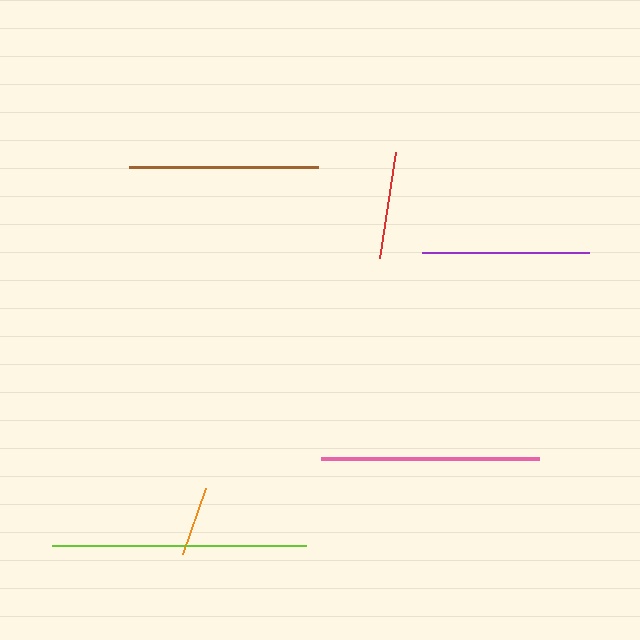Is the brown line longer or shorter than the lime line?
The lime line is longer than the brown line.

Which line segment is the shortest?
The orange line is the shortest at approximately 70 pixels.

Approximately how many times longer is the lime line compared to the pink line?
The lime line is approximately 1.2 times the length of the pink line.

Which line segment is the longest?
The lime line is the longest at approximately 253 pixels.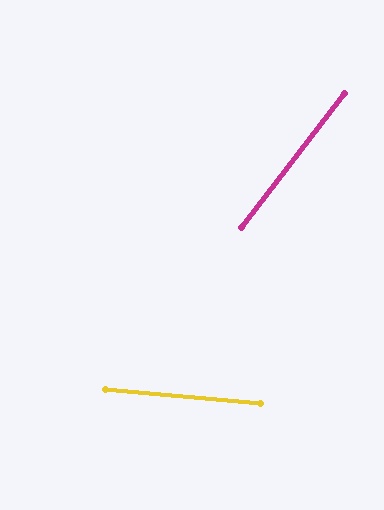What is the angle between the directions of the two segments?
Approximately 58 degrees.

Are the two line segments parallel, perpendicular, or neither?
Neither parallel nor perpendicular — they differ by about 58°.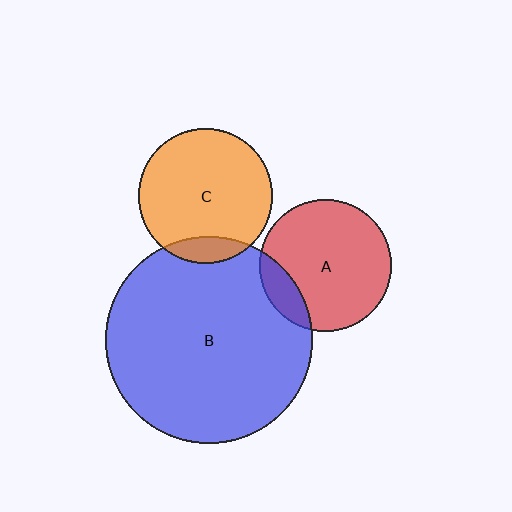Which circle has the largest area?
Circle B (blue).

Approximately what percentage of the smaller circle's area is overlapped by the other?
Approximately 10%.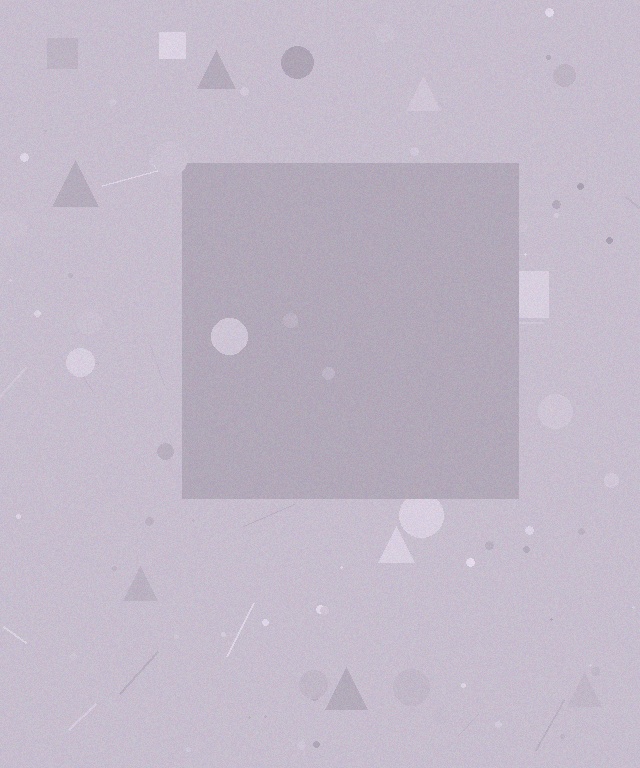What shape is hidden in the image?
A square is hidden in the image.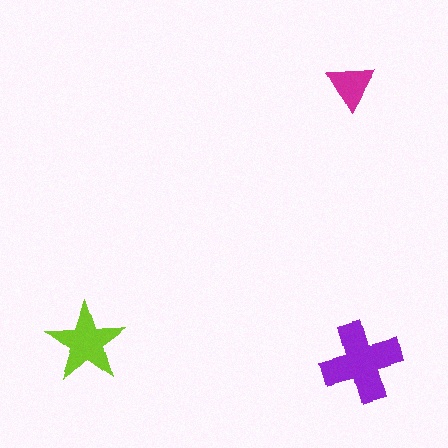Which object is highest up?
The magenta triangle is topmost.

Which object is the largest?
The purple cross.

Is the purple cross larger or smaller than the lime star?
Larger.